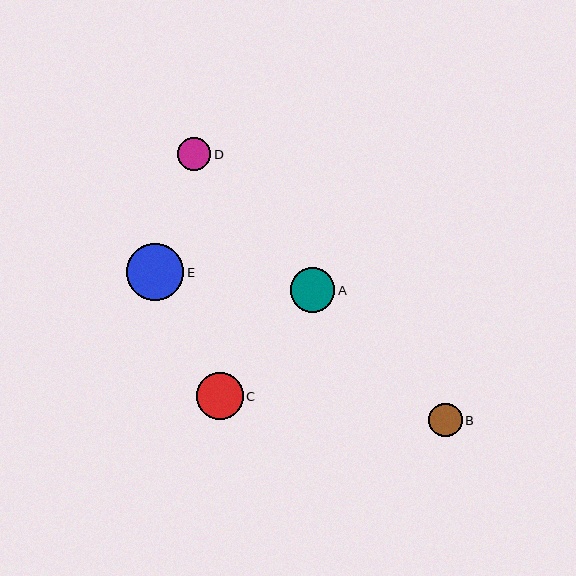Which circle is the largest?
Circle E is the largest with a size of approximately 57 pixels.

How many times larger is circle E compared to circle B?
Circle E is approximately 1.7 times the size of circle B.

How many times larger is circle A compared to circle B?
Circle A is approximately 1.3 times the size of circle B.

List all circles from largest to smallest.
From largest to smallest: E, C, A, D, B.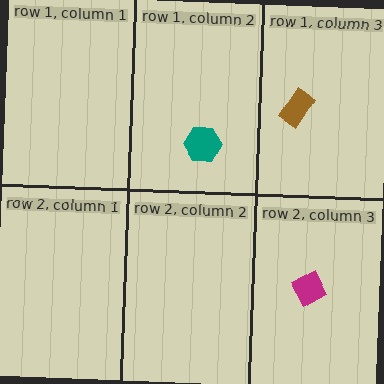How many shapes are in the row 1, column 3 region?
1.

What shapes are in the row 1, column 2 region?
The teal hexagon.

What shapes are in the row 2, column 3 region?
The magenta diamond.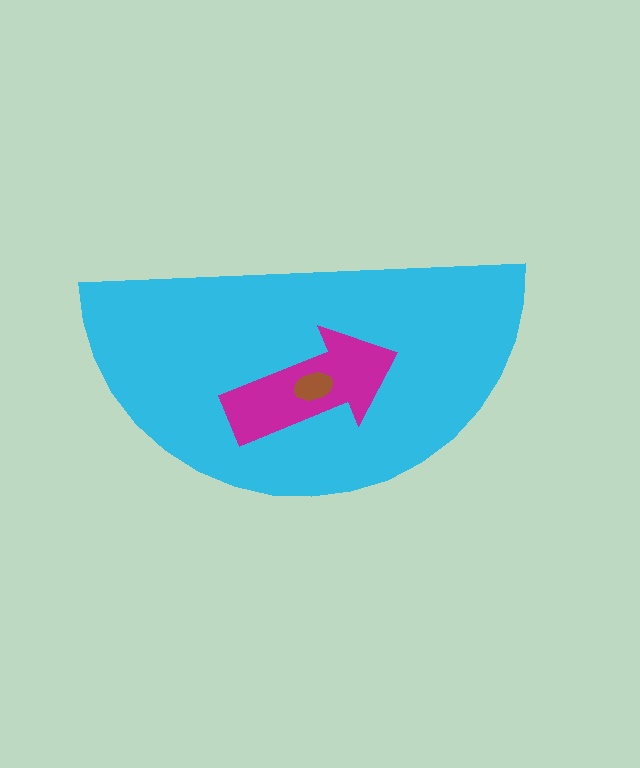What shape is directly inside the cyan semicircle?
The magenta arrow.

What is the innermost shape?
The brown ellipse.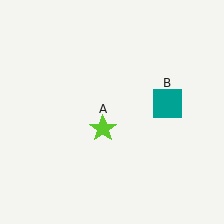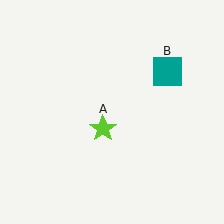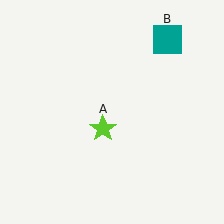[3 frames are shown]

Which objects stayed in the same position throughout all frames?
Lime star (object A) remained stationary.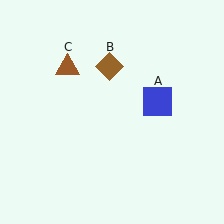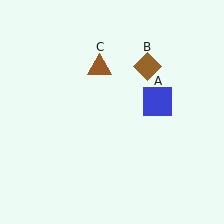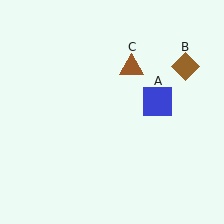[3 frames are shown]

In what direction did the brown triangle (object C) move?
The brown triangle (object C) moved right.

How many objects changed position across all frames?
2 objects changed position: brown diamond (object B), brown triangle (object C).